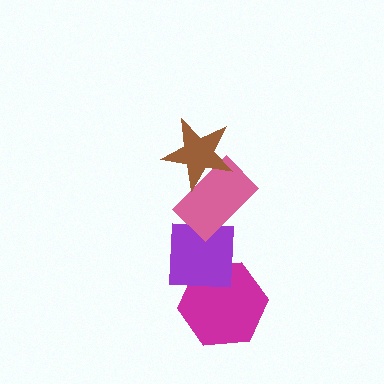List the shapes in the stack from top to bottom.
From top to bottom: the brown star, the pink rectangle, the purple square, the magenta hexagon.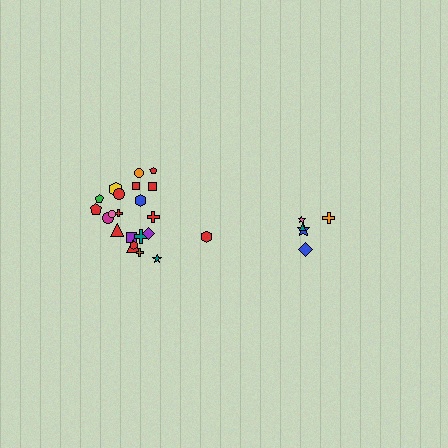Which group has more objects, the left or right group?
The left group.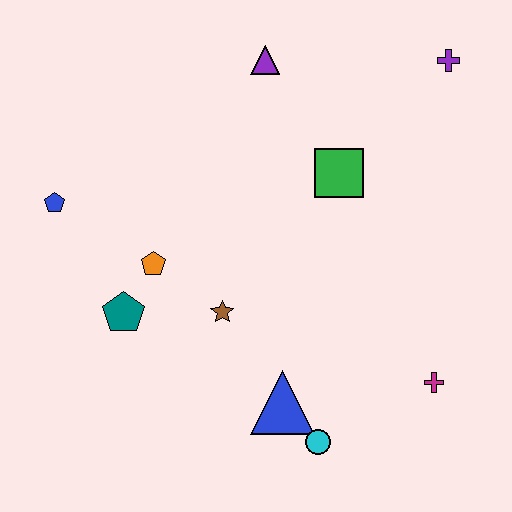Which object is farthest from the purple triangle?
The cyan circle is farthest from the purple triangle.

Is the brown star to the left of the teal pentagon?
No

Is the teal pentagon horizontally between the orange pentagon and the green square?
No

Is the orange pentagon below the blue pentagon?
Yes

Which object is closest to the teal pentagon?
The orange pentagon is closest to the teal pentagon.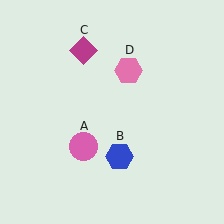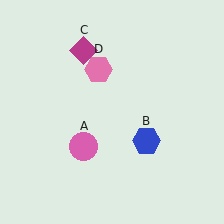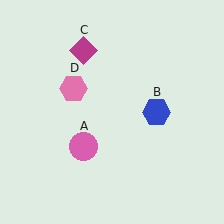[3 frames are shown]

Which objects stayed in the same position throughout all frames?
Pink circle (object A) and magenta diamond (object C) remained stationary.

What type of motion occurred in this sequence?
The blue hexagon (object B), pink hexagon (object D) rotated counterclockwise around the center of the scene.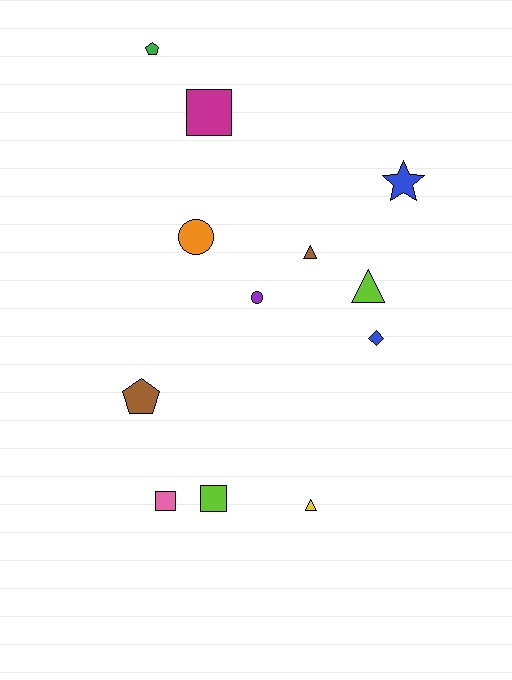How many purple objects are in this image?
There is 1 purple object.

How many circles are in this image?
There are 2 circles.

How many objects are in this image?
There are 12 objects.